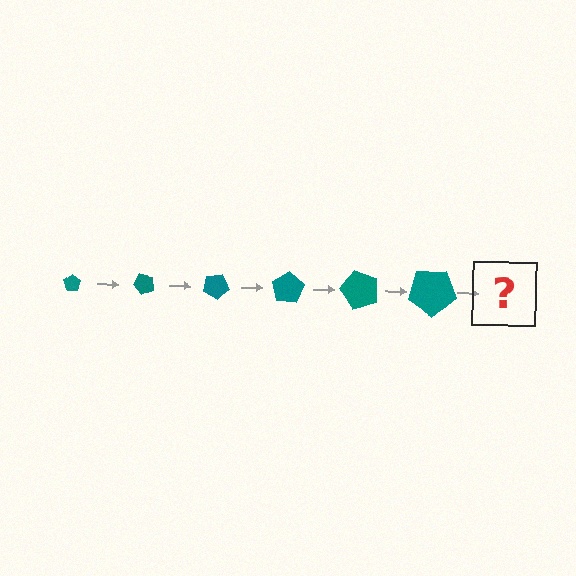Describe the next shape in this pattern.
It should be a pentagon, larger than the previous one and rotated 300 degrees from the start.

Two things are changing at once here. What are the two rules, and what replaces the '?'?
The two rules are that the pentagon grows larger each step and it rotates 50 degrees each step. The '?' should be a pentagon, larger than the previous one and rotated 300 degrees from the start.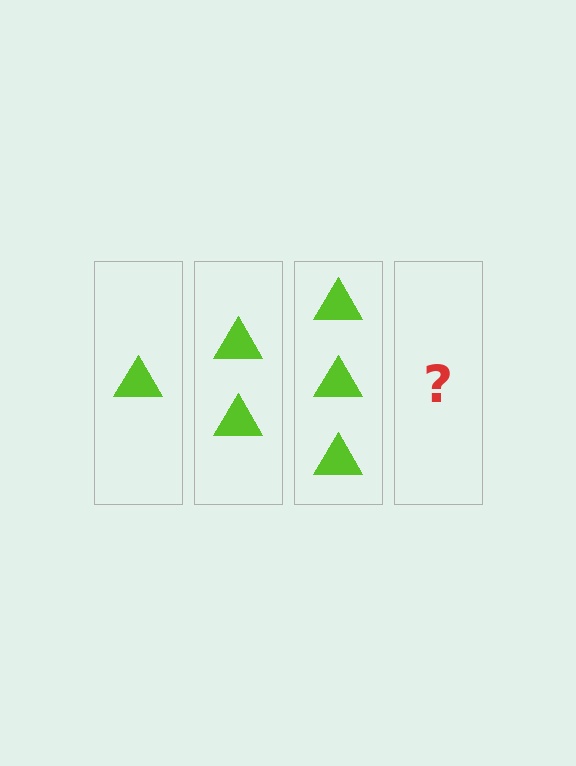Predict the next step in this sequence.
The next step is 4 triangles.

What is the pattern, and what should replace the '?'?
The pattern is that each step adds one more triangle. The '?' should be 4 triangles.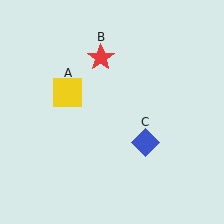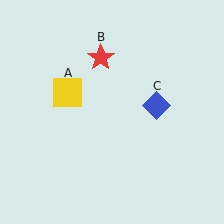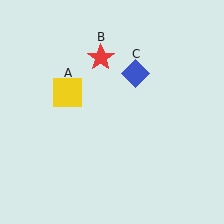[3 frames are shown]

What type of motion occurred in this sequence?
The blue diamond (object C) rotated counterclockwise around the center of the scene.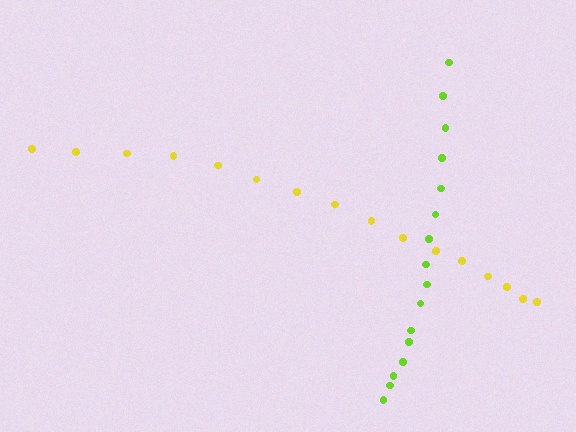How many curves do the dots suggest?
There are 2 distinct paths.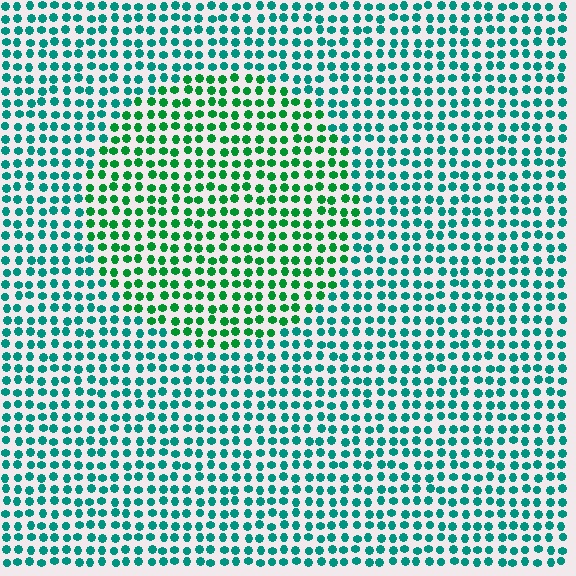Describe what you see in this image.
The image is filled with small teal elements in a uniform arrangement. A circle-shaped region is visible where the elements are tinted to a slightly different hue, forming a subtle color boundary.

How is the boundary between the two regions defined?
The boundary is defined purely by a slight shift in hue (about 34 degrees). Spacing, size, and orientation are identical on both sides.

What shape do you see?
I see a circle.